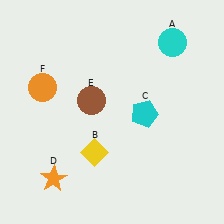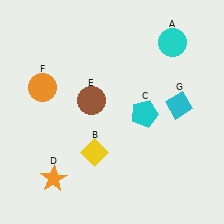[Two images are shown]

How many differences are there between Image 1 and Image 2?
There is 1 difference between the two images.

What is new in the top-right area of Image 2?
A cyan diamond (G) was added in the top-right area of Image 2.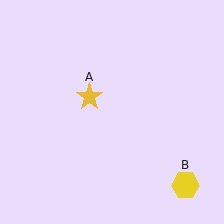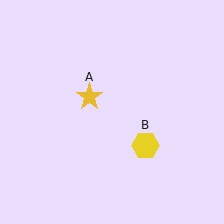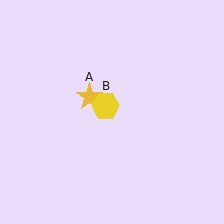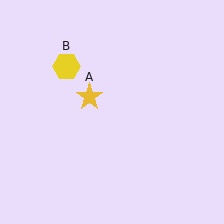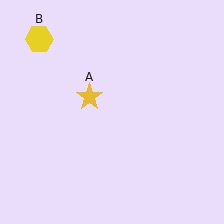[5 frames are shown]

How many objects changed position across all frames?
1 object changed position: yellow hexagon (object B).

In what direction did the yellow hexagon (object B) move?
The yellow hexagon (object B) moved up and to the left.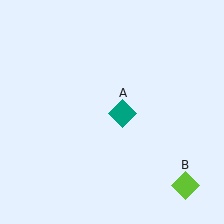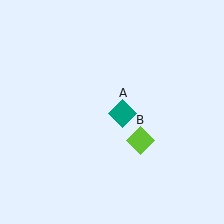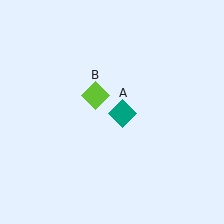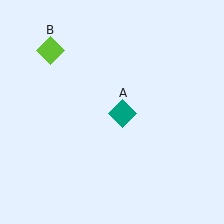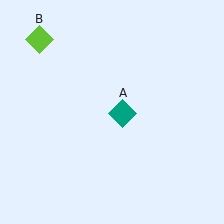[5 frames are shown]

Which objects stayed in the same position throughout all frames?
Teal diamond (object A) remained stationary.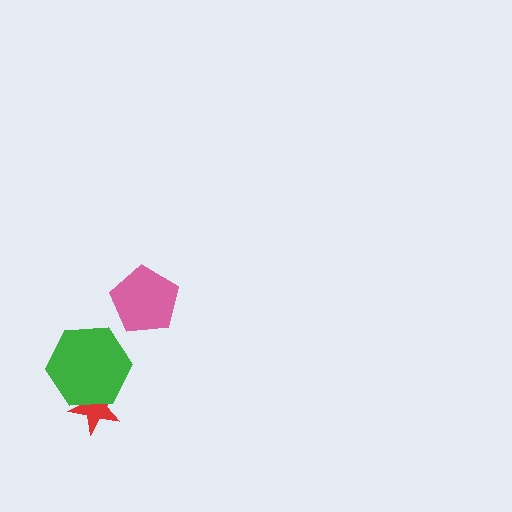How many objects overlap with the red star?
1 object overlaps with the red star.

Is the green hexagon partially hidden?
No, no other shape covers it.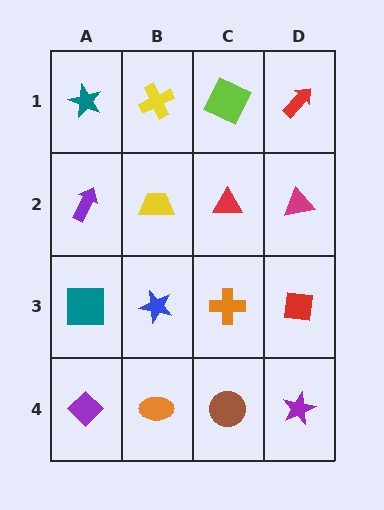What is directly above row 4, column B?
A blue star.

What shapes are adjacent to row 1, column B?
A yellow trapezoid (row 2, column B), a teal star (row 1, column A), a lime square (row 1, column C).